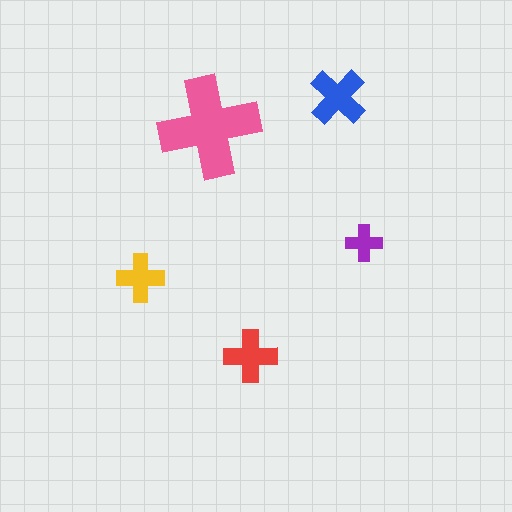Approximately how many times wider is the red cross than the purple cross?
About 1.5 times wider.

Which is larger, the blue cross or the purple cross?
The blue one.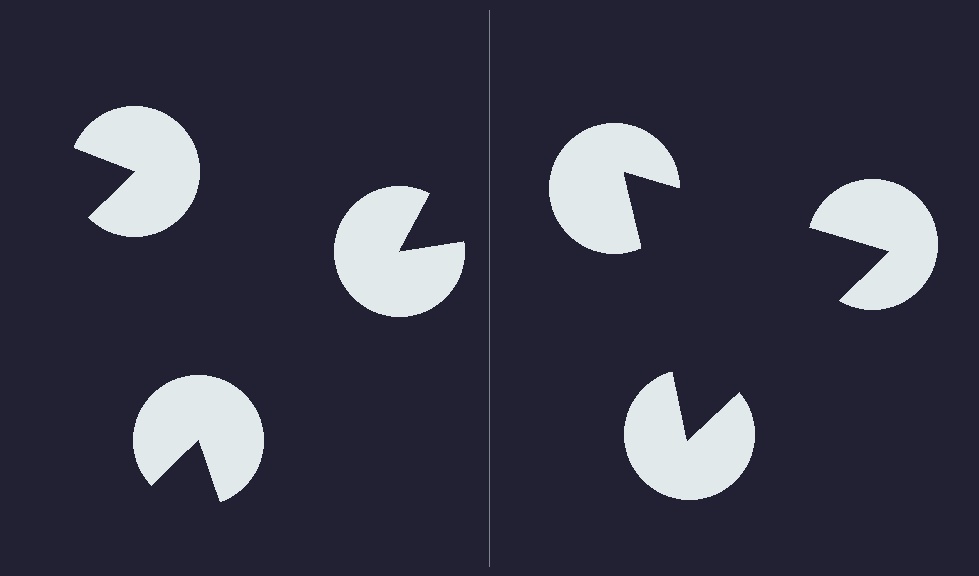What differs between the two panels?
The pac-man discs are positioned identically on both sides; only the wedge orientations differ. On the right they align to a triangle; on the left they are misaligned.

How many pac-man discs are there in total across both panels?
6 — 3 on each side.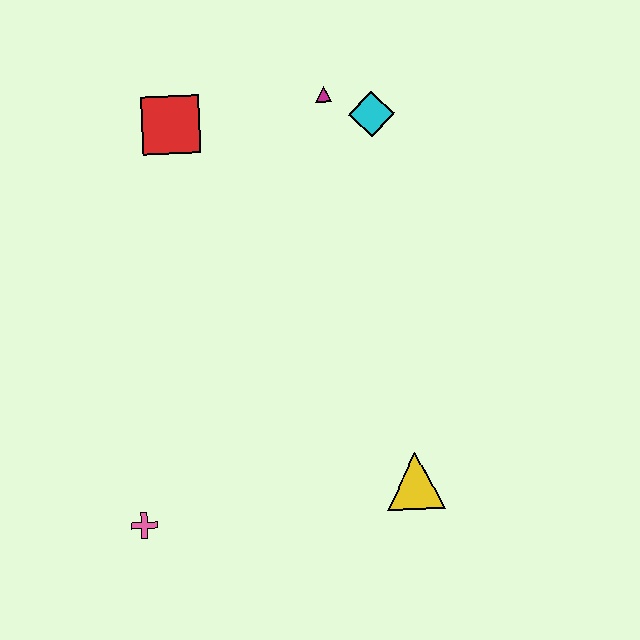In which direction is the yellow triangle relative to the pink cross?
The yellow triangle is to the right of the pink cross.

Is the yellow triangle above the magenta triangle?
No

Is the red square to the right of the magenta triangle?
No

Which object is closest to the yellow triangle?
The pink cross is closest to the yellow triangle.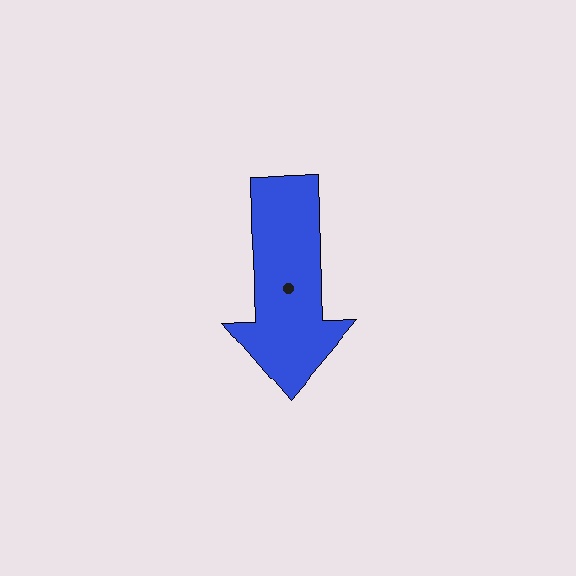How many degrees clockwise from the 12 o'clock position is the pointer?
Approximately 180 degrees.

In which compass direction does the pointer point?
South.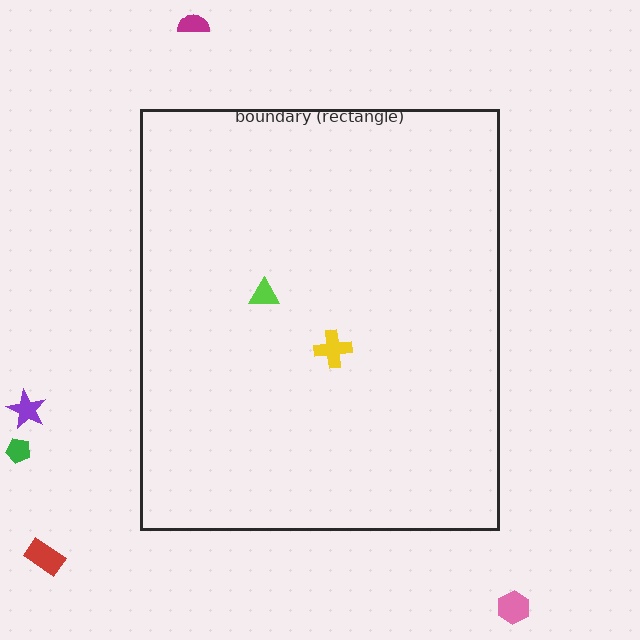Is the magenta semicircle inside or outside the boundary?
Outside.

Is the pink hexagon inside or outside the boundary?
Outside.